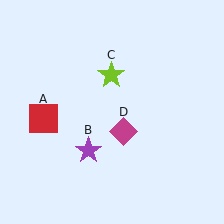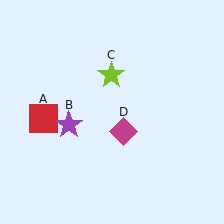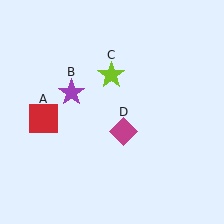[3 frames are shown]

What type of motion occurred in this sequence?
The purple star (object B) rotated clockwise around the center of the scene.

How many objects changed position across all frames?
1 object changed position: purple star (object B).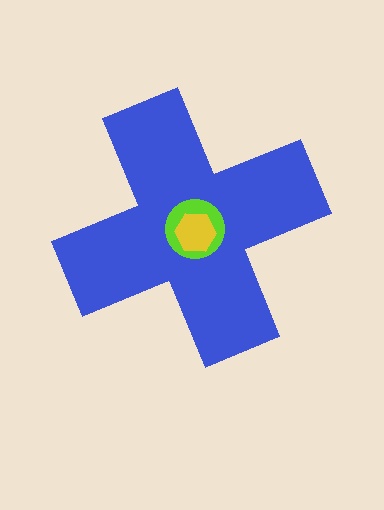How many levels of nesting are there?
3.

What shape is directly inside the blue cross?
The lime circle.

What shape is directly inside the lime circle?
The yellow hexagon.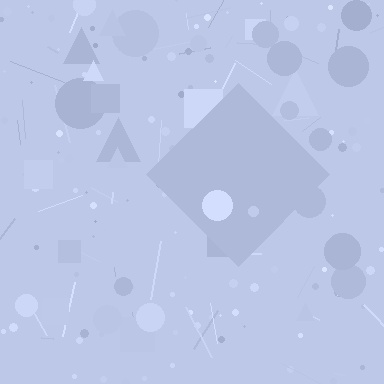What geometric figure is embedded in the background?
A diamond is embedded in the background.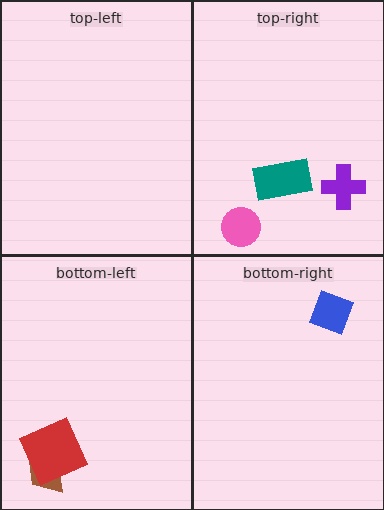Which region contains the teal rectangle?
The top-right region.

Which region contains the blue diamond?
The bottom-right region.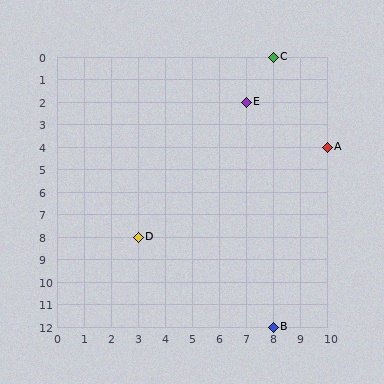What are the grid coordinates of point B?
Point B is at grid coordinates (8, 12).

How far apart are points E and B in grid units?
Points E and B are 1 column and 10 rows apart (about 10.0 grid units diagonally).